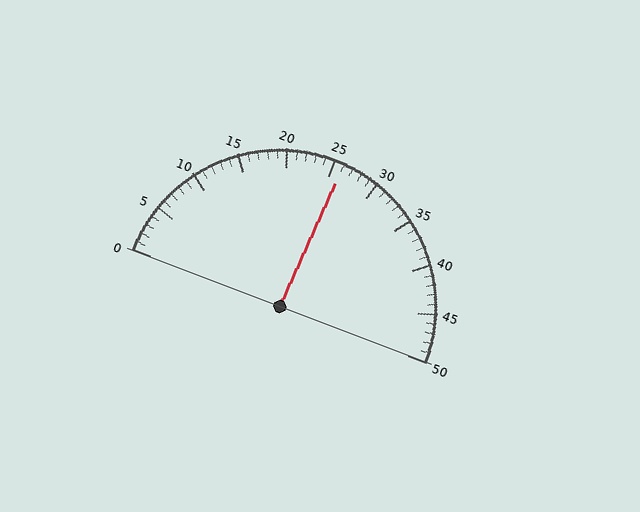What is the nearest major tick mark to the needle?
The nearest major tick mark is 25.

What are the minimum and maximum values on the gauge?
The gauge ranges from 0 to 50.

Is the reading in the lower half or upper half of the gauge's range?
The reading is in the upper half of the range (0 to 50).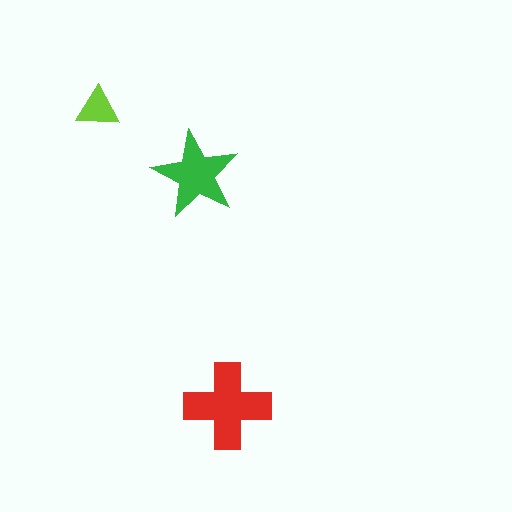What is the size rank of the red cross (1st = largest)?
1st.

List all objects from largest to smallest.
The red cross, the green star, the lime triangle.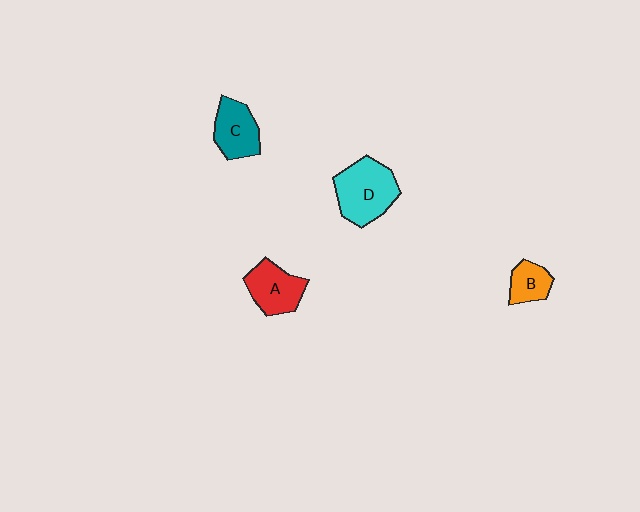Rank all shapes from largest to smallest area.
From largest to smallest: D (cyan), A (red), C (teal), B (orange).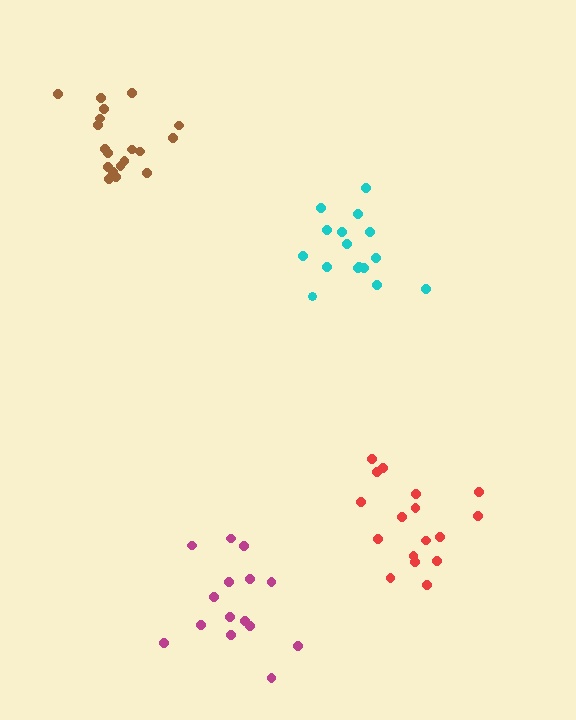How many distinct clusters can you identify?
There are 4 distinct clusters.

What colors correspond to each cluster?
The clusters are colored: brown, red, magenta, cyan.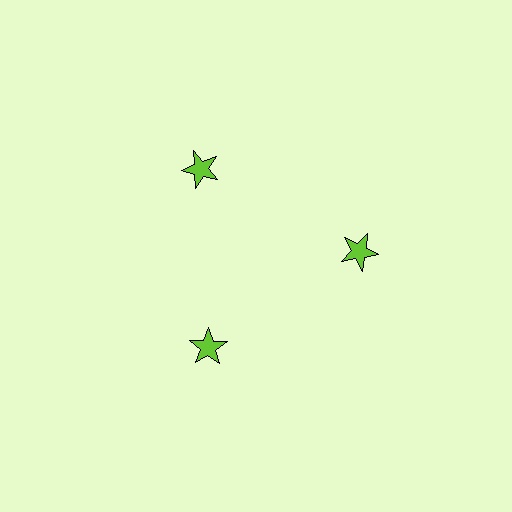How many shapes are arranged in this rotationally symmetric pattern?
There are 3 shapes, arranged in 3 groups of 1.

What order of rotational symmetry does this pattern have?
This pattern has 3-fold rotational symmetry.